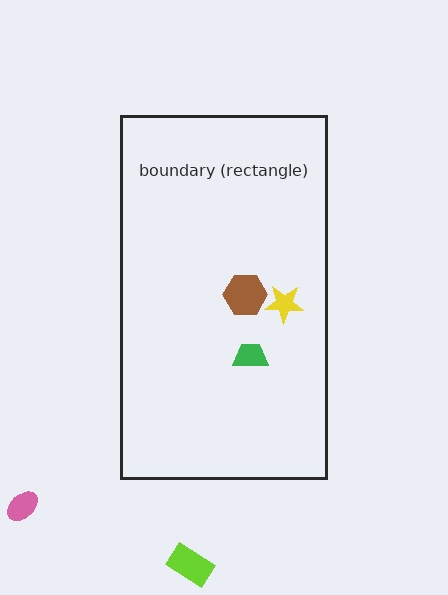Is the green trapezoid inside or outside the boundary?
Inside.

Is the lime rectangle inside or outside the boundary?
Outside.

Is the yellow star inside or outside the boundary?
Inside.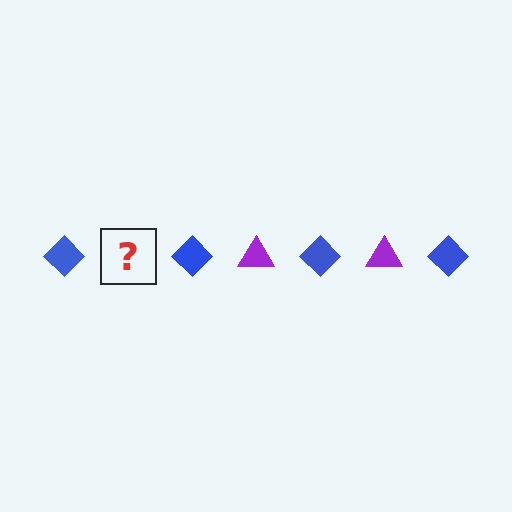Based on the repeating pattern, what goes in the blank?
The blank should be a purple triangle.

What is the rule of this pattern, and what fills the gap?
The rule is that the pattern alternates between blue diamond and purple triangle. The gap should be filled with a purple triangle.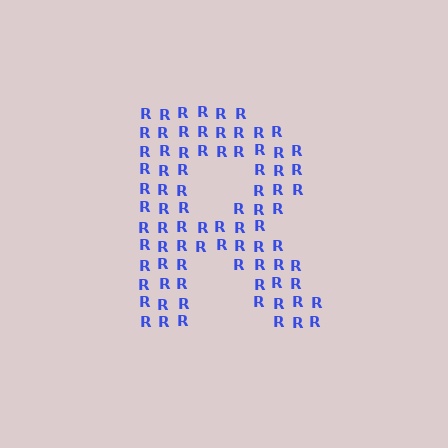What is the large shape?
The large shape is the letter R.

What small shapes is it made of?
It is made of small letter R's.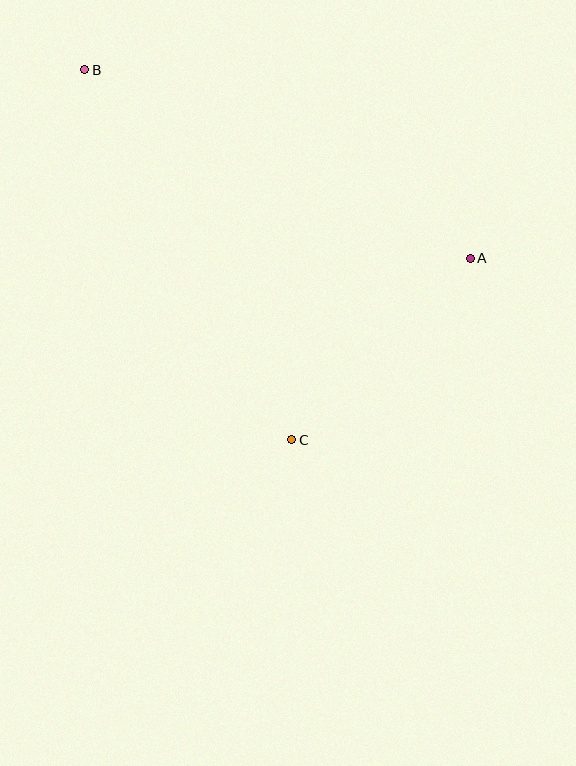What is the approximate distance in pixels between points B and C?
The distance between B and C is approximately 424 pixels.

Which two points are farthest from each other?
Points A and B are farthest from each other.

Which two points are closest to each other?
Points A and C are closest to each other.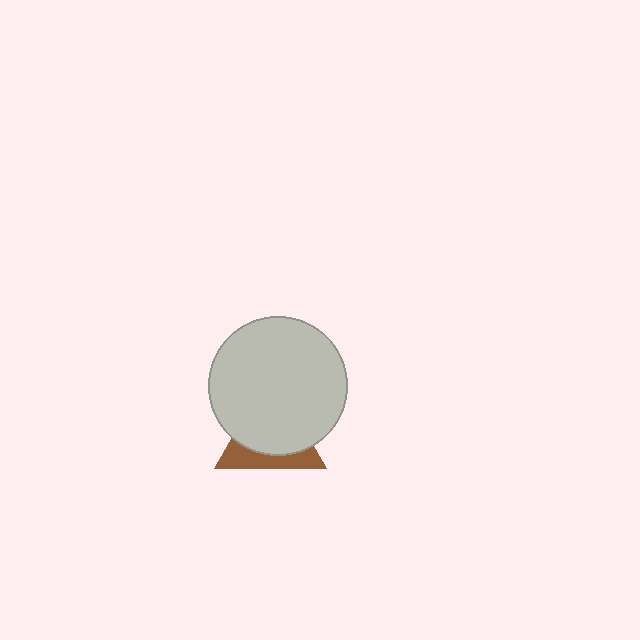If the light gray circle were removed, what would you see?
You would see the complete brown triangle.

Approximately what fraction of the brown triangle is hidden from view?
Roughly 66% of the brown triangle is hidden behind the light gray circle.